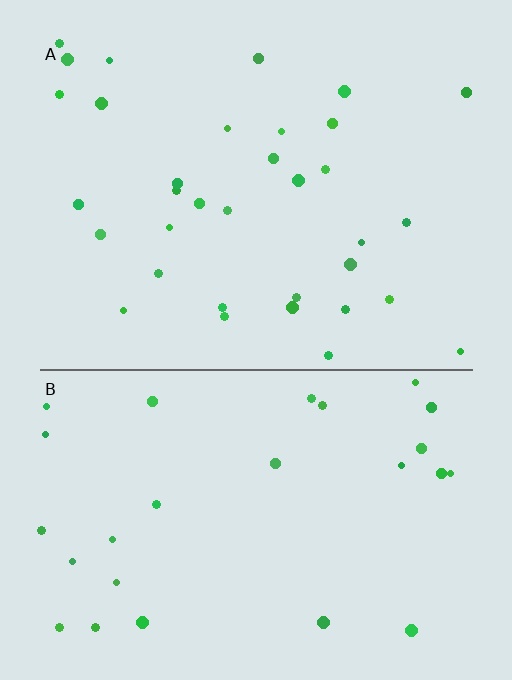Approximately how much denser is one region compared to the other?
Approximately 1.3× — region A over region B.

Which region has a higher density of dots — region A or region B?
A (the top).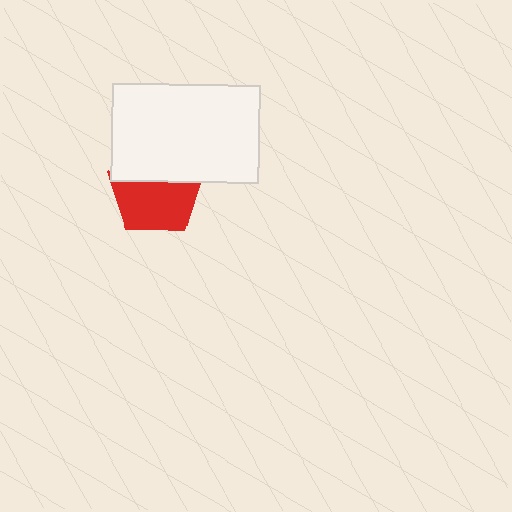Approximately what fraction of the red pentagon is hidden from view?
Roughly 41% of the red pentagon is hidden behind the white rectangle.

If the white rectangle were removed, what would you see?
You would see the complete red pentagon.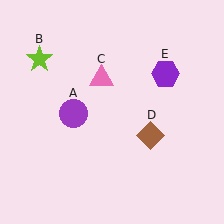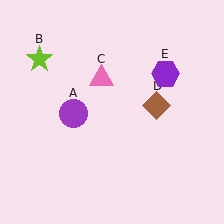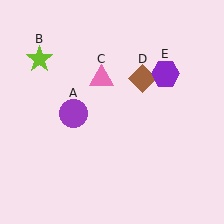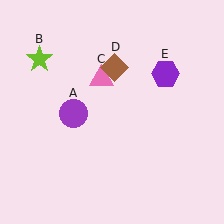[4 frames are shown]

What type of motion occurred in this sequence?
The brown diamond (object D) rotated counterclockwise around the center of the scene.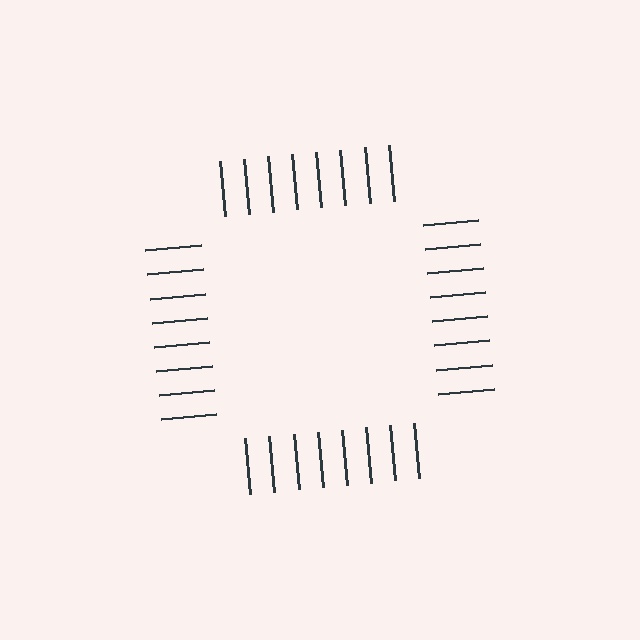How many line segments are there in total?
32 — 8 along each of the 4 edges.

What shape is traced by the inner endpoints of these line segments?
An illusory square — the line segments terminate on its edges but no continuous stroke is drawn.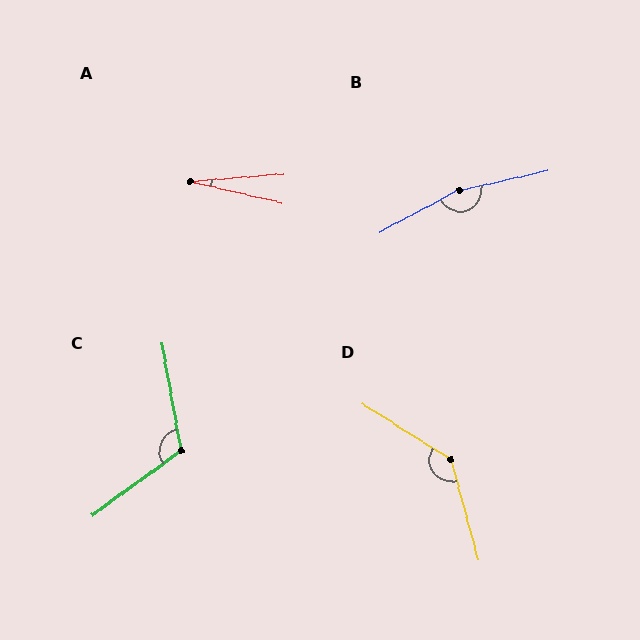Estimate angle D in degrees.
Approximately 138 degrees.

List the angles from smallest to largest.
A (18°), C (116°), D (138°), B (165°).